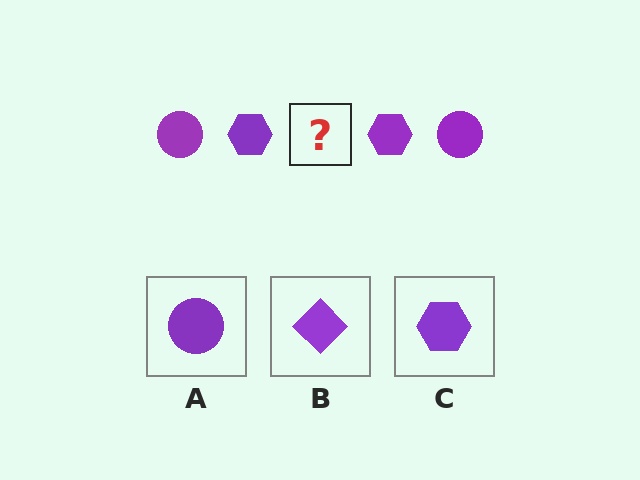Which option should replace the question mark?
Option A.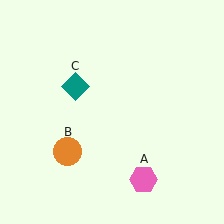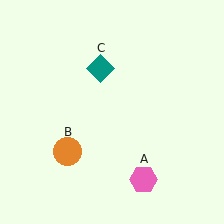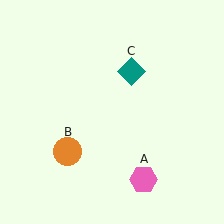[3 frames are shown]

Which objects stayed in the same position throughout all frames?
Pink hexagon (object A) and orange circle (object B) remained stationary.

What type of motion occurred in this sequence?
The teal diamond (object C) rotated clockwise around the center of the scene.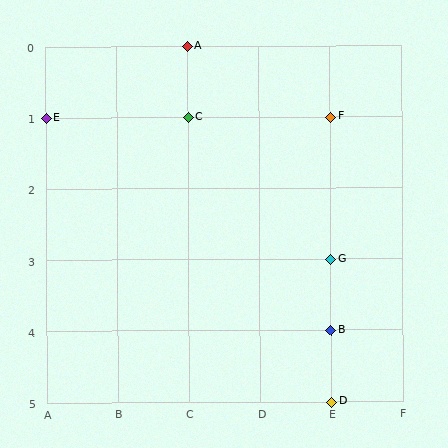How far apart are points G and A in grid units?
Points G and A are 2 columns and 3 rows apart (about 3.6 grid units diagonally).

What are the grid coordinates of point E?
Point E is at grid coordinates (A, 1).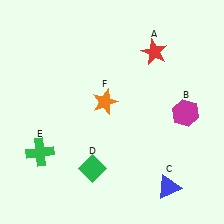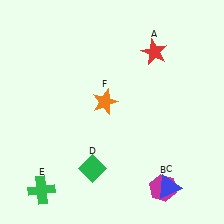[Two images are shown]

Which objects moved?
The objects that moved are: the magenta hexagon (B), the green cross (E).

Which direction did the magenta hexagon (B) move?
The magenta hexagon (B) moved down.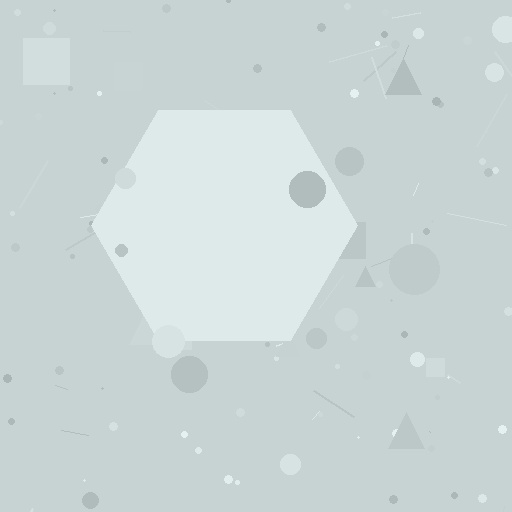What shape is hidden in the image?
A hexagon is hidden in the image.